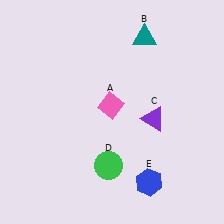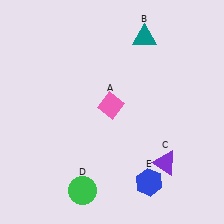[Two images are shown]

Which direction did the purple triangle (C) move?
The purple triangle (C) moved down.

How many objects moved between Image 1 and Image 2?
2 objects moved between the two images.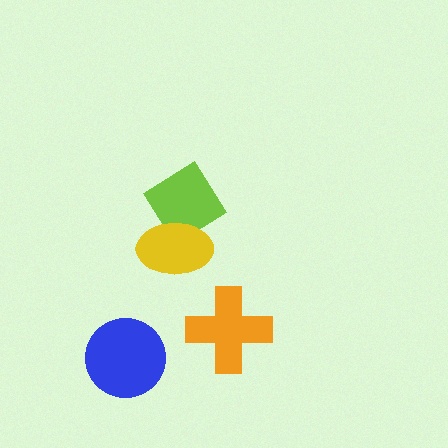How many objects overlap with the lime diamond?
1 object overlaps with the lime diamond.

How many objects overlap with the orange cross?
0 objects overlap with the orange cross.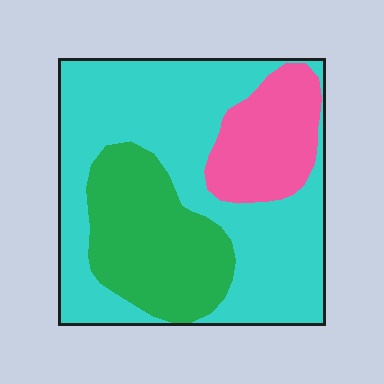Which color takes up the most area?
Cyan, at roughly 60%.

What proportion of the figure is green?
Green covers about 25% of the figure.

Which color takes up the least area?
Pink, at roughly 15%.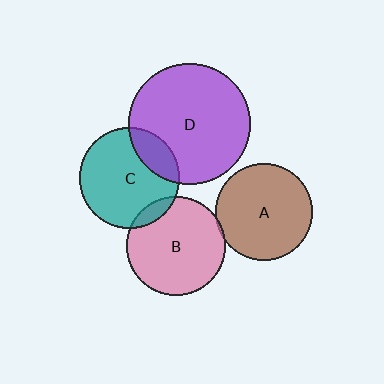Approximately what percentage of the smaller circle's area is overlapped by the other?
Approximately 20%.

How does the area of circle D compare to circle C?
Approximately 1.4 times.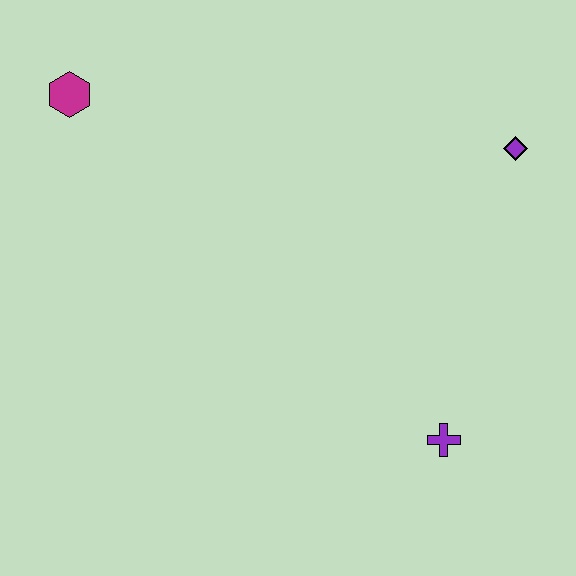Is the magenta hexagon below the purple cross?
No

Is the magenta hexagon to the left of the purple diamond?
Yes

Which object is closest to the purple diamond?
The purple cross is closest to the purple diamond.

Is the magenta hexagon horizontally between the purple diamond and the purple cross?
No